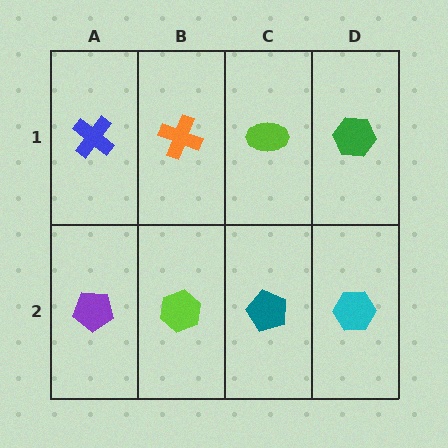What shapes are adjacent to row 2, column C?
A lime ellipse (row 1, column C), a lime hexagon (row 2, column B), a cyan hexagon (row 2, column D).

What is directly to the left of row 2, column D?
A teal pentagon.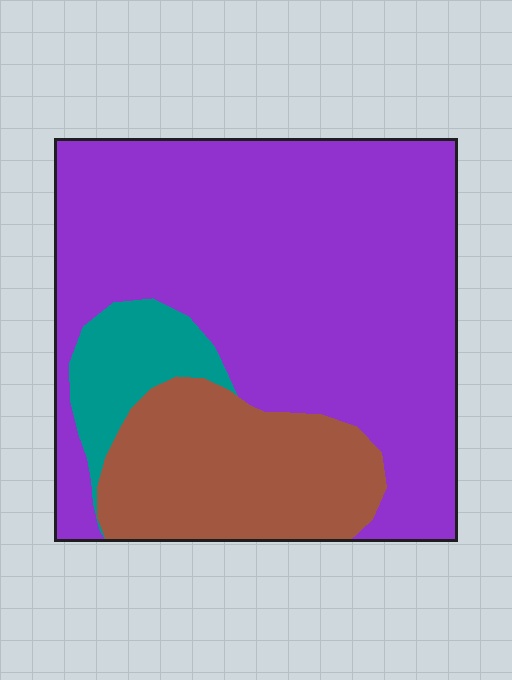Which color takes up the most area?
Purple, at roughly 70%.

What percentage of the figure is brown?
Brown covers about 25% of the figure.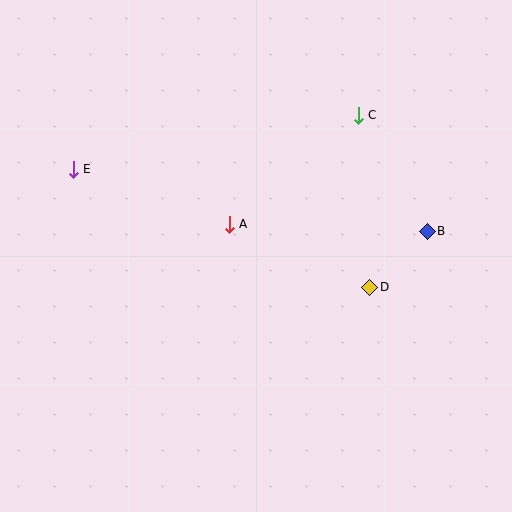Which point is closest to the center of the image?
Point A at (229, 224) is closest to the center.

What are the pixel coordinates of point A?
Point A is at (229, 224).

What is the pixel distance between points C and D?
The distance between C and D is 172 pixels.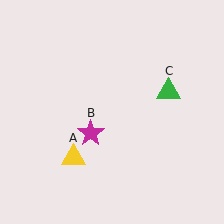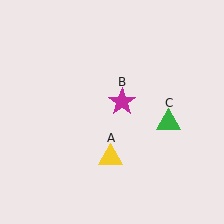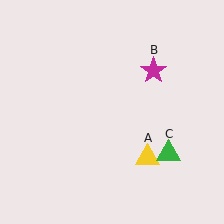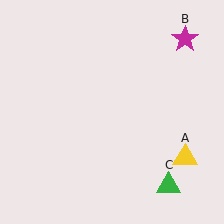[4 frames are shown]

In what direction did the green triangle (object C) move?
The green triangle (object C) moved down.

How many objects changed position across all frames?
3 objects changed position: yellow triangle (object A), magenta star (object B), green triangle (object C).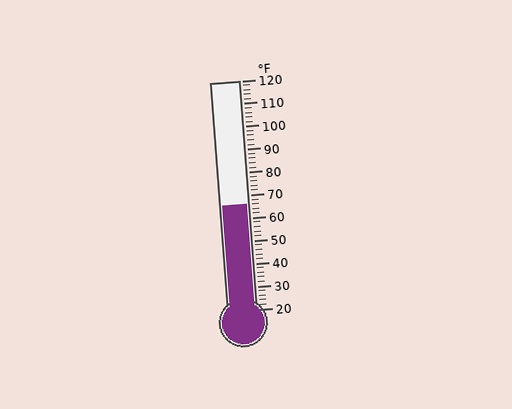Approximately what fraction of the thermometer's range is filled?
The thermometer is filled to approximately 45% of its range.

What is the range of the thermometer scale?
The thermometer scale ranges from 20°F to 120°F.